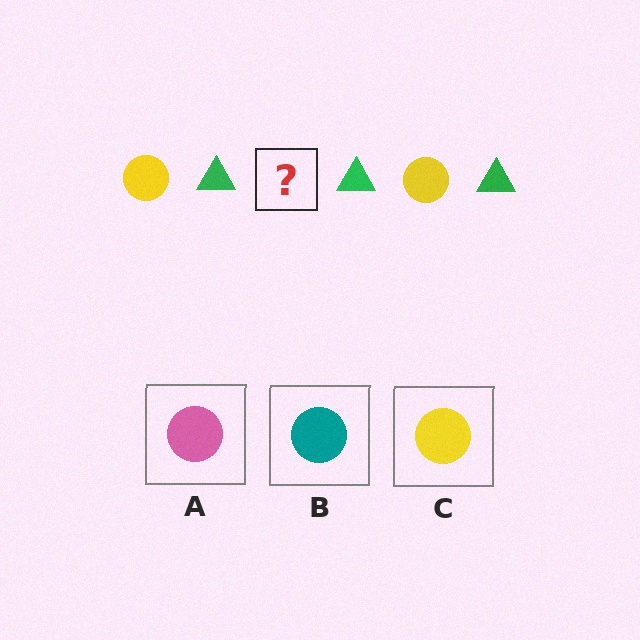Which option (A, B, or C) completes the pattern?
C.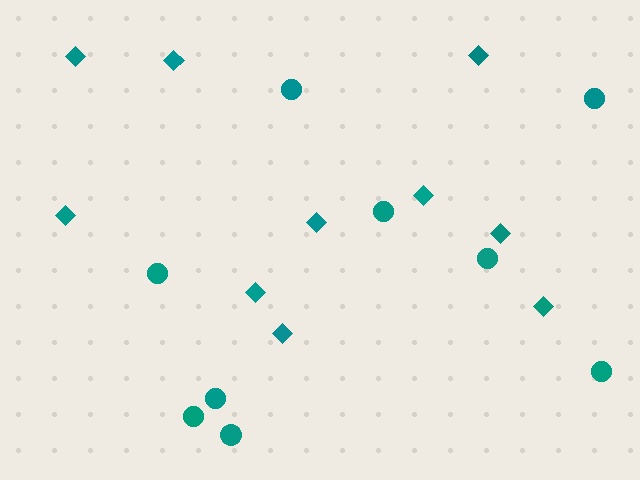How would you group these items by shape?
There are 2 groups: one group of diamonds (10) and one group of circles (9).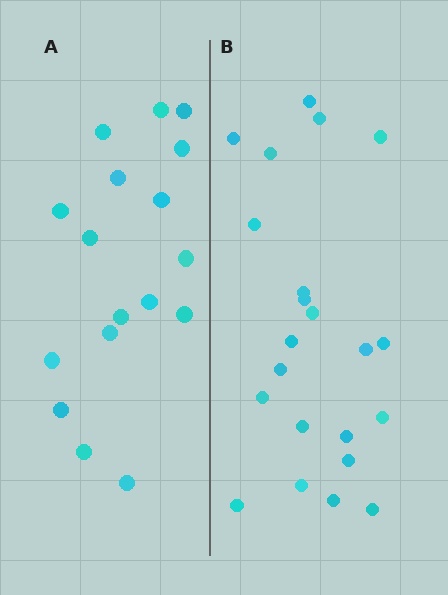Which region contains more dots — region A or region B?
Region B (the right region) has more dots.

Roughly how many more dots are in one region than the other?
Region B has about 5 more dots than region A.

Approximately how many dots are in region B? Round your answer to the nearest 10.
About 20 dots. (The exact count is 22, which rounds to 20.)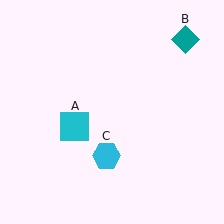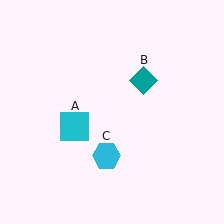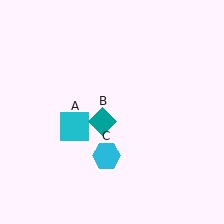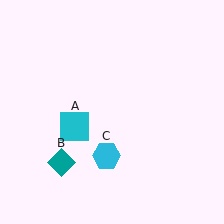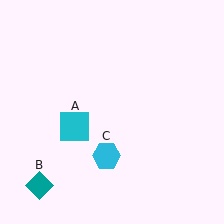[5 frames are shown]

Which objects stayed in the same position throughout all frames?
Cyan square (object A) and cyan hexagon (object C) remained stationary.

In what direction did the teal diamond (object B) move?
The teal diamond (object B) moved down and to the left.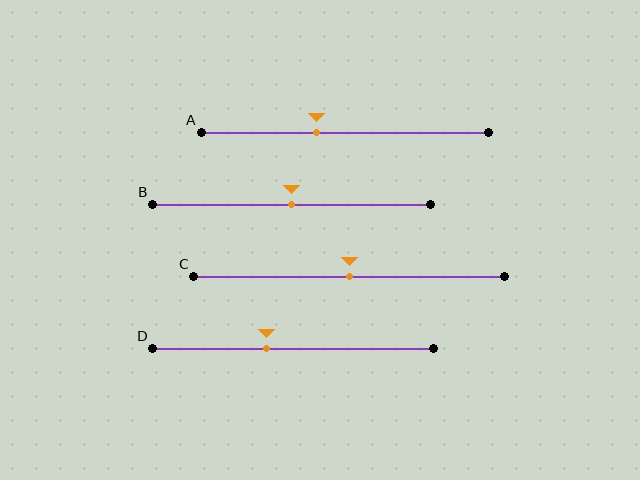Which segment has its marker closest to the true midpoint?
Segment B has its marker closest to the true midpoint.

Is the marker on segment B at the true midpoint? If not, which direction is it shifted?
Yes, the marker on segment B is at the true midpoint.